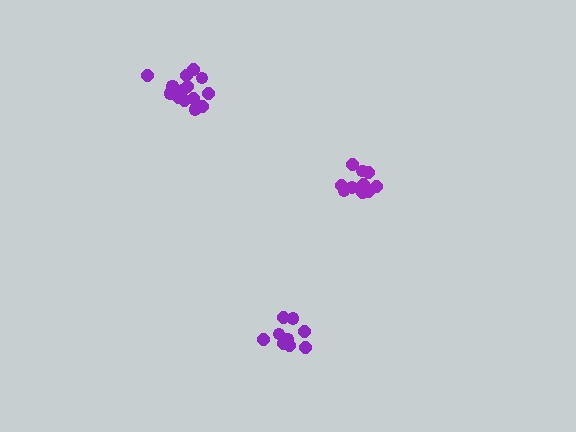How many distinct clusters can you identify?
There are 3 distinct clusters.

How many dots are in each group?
Group 1: 14 dots, Group 2: 9 dots, Group 3: 10 dots (33 total).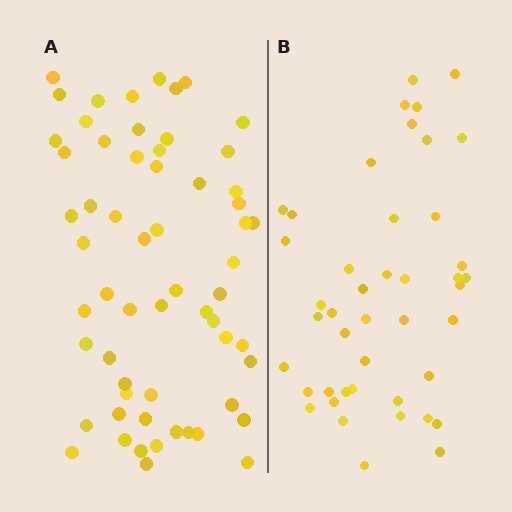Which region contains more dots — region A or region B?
Region A (the left region) has more dots.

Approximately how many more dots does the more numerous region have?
Region A has approximately 15 more dots than region B.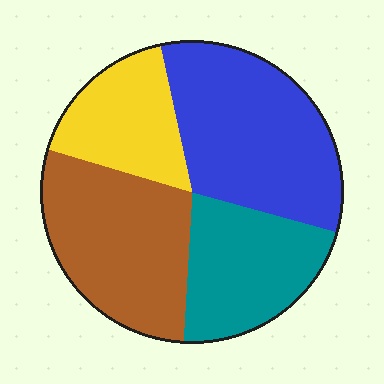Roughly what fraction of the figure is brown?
Brown covers 29% of the figure.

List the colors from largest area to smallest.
From largest to smallest: blue, brown, teal, yellow.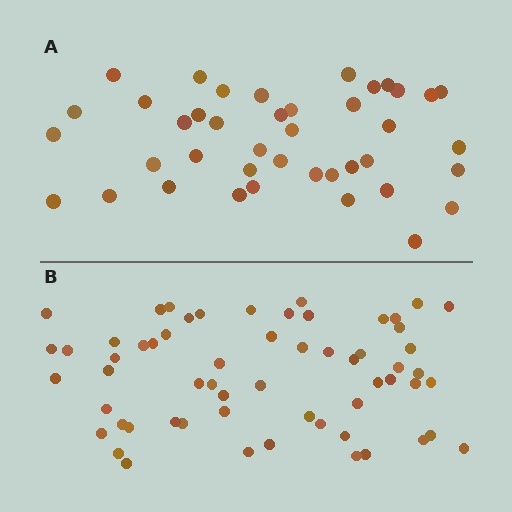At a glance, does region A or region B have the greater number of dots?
Region B (the bottom region) has more dots.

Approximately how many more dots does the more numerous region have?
Region B has approximately 20 more dots than region A.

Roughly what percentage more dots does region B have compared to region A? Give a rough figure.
About 45% more.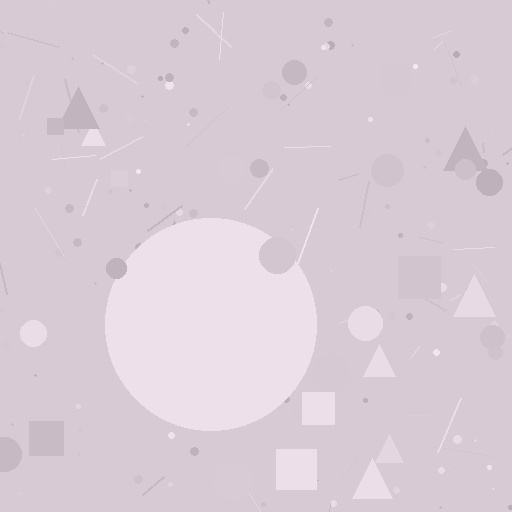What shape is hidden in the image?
A circle is hidden in the image.